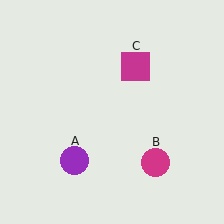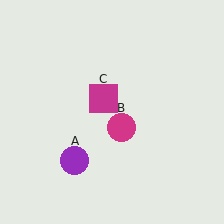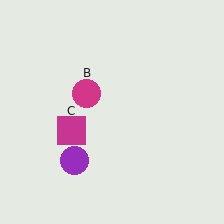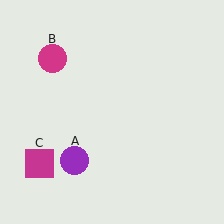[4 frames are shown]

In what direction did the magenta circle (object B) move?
The magenta circle (object B) moved up and to the left.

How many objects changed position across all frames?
2 objects changed position: magenta circle (object B), magenta square (object C).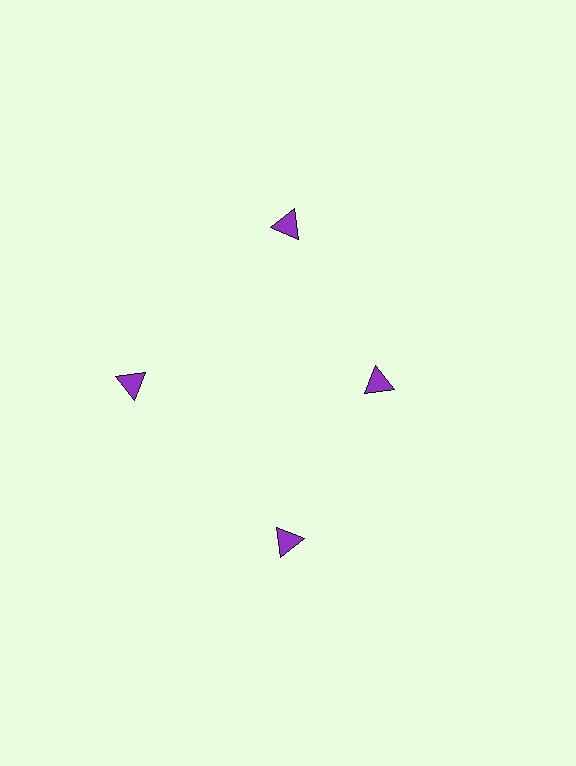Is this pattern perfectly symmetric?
No. The 4 purple triangles are arranged in a ring, but one element near the 3 o'clock position is pulled inward toward the center, breaking the 4-fold rotational symmetry.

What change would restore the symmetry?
The symmetry would be restored by moving it outward, back onto the ring so that all 4 triangles sit at equal angles and equal distance from the center.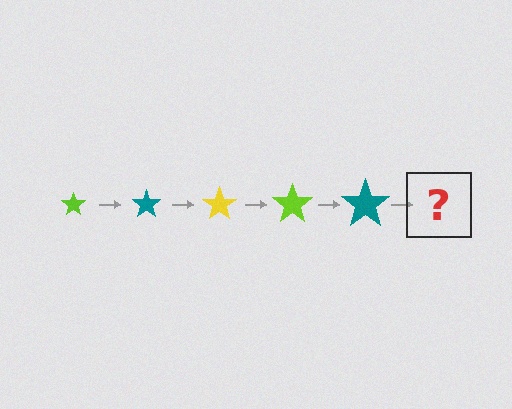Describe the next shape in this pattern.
It should be a yellow star, larger than the previous one.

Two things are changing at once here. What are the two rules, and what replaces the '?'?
The two rules are that the star grows larger each step and the color cycles through lime, teal, and yellow. The '?' should be a yellow star, larger than the previous one.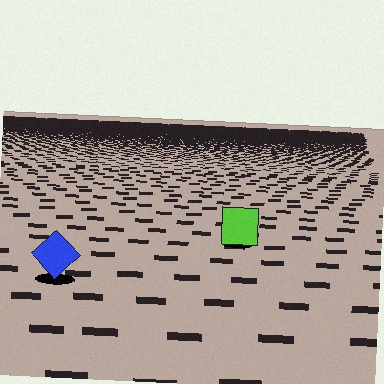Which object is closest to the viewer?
The blue diamond is closest. The texture marks near it are larger and more spread out.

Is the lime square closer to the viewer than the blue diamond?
No. The blue diamond is closer — you can tell from the texture gradient: the ground texture is coarser near it.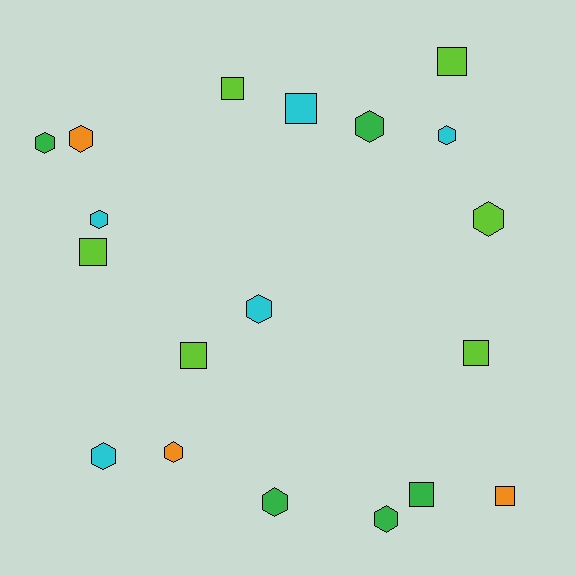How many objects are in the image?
There are 19 objects.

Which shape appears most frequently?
Hexagon, with 11 objects.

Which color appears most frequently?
Lime, with 6 objects.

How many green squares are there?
There is 1 green square.